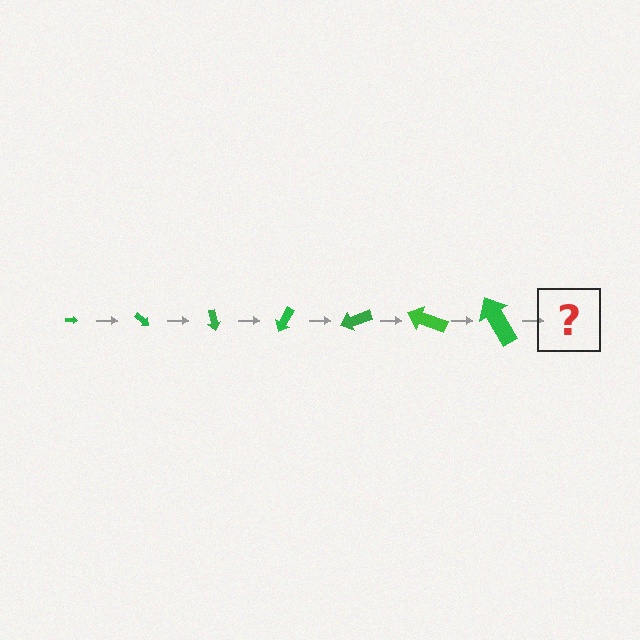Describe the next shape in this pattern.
It should be an arrow, larger than the previous one and rotated 280 degrees from the start.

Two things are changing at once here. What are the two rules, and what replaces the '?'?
The two rules are that the arrow grows larger each step and it rotates 40 degrees each step. The '?' should be an arrow, larger than the previous one and rotated 280 degrees from the start.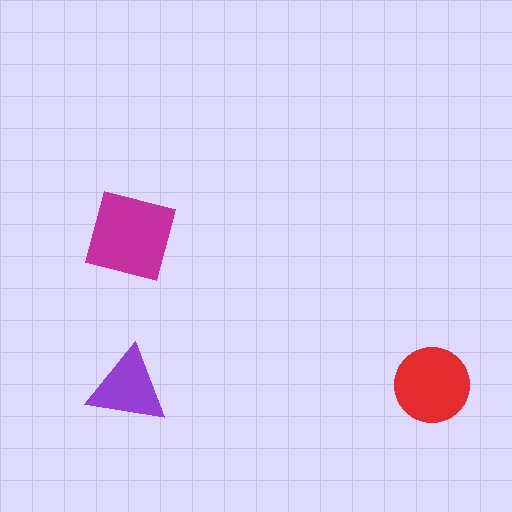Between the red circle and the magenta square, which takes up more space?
The magenta square.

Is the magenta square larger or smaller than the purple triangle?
Larger.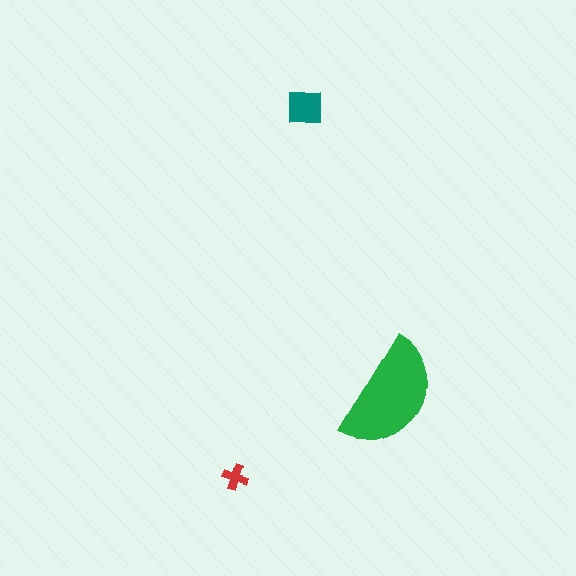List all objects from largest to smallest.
The green semicircle, the teal square, the red cross.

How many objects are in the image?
There are 3 objects in the image.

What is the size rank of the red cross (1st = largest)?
3rd.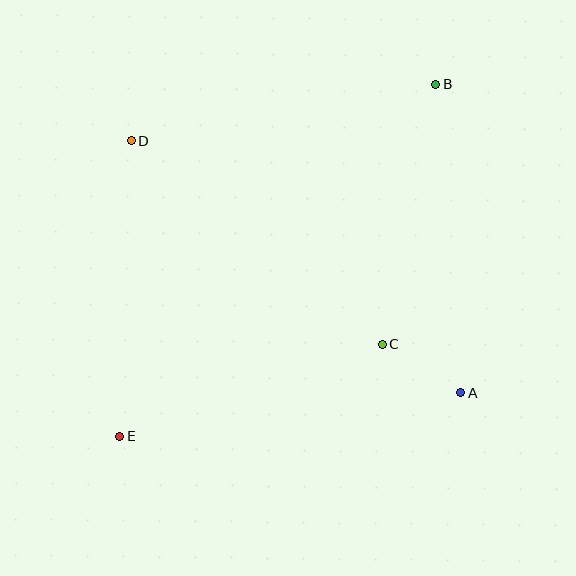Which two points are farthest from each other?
Points B and E are farthest from each other.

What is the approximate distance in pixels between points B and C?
The distance between B and C is approximately 266 pixels.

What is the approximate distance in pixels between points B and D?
The distance between B and D is approximately 310 pixels.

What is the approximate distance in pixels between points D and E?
The distance between D and E is approximately 296 pixels.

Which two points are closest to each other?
Points A and C are closest to each other.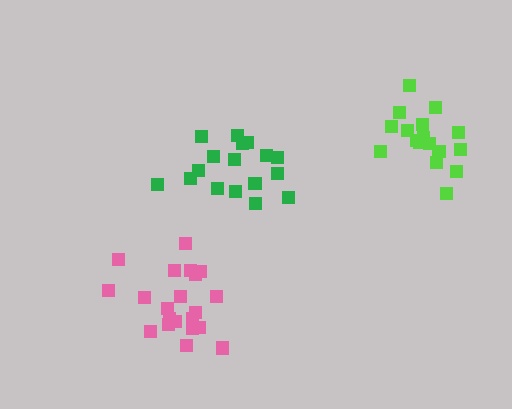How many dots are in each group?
Group 1: 17 dots, Group 2: 17 dots, Group 3: 21 dots (55 total).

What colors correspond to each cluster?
The clusters are colored: green, lime, pink.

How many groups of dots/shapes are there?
There are 3 groups.